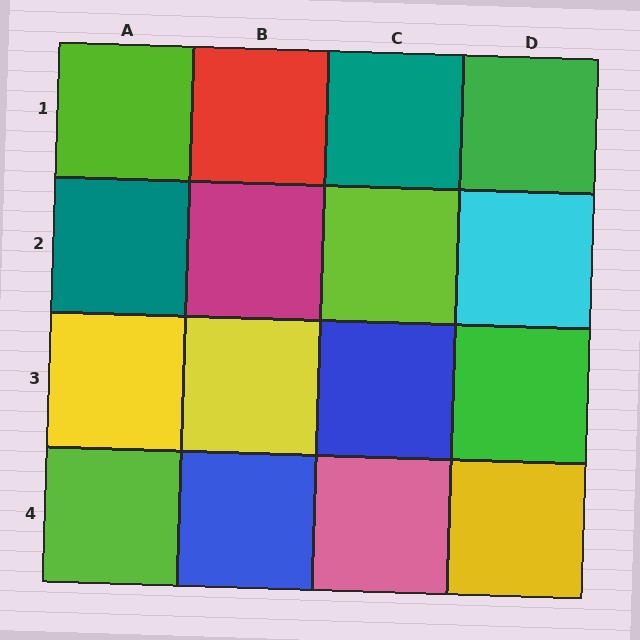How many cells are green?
2 cells are green.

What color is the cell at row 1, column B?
Red.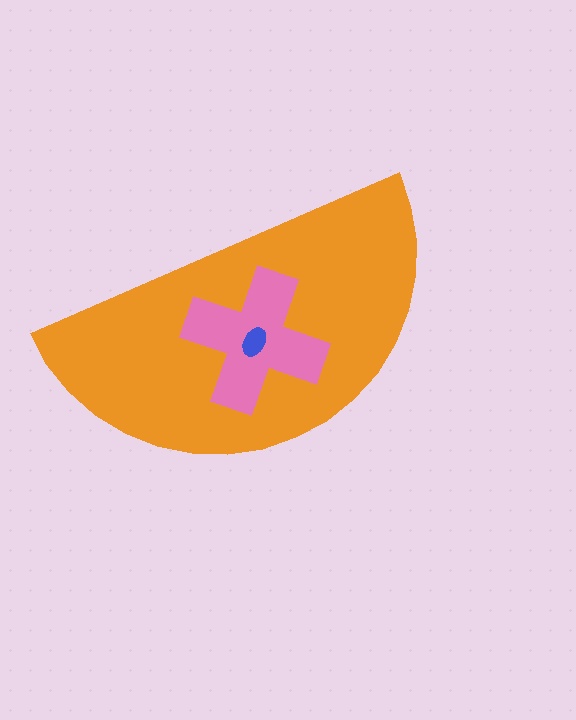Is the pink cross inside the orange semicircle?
Yes.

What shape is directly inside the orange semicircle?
The pink cross.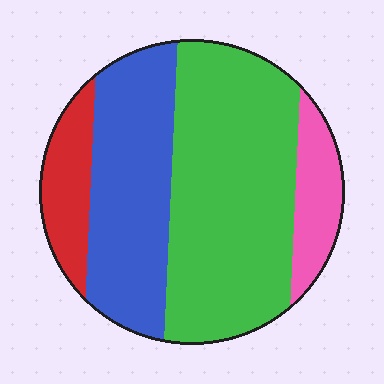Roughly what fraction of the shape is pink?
Pink covers around 10% of the shape.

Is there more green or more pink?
Green.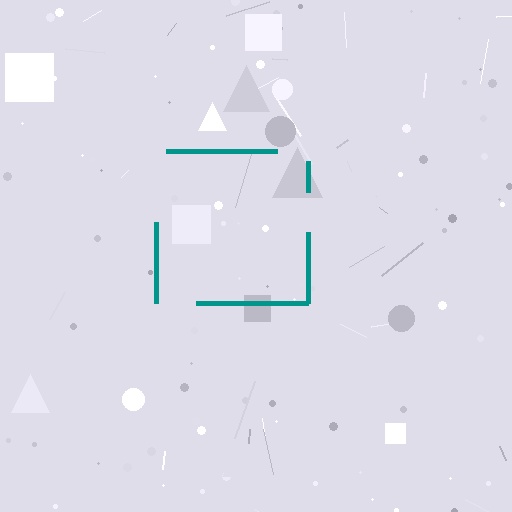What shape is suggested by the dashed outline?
The dashed outline suggests a square.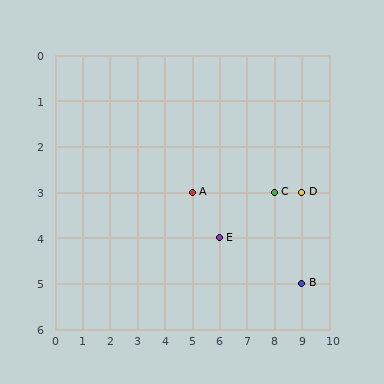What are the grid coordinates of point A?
Point A is at grid coordinates (5, 3).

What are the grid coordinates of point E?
Point E is at grid coordinates (6, 4).